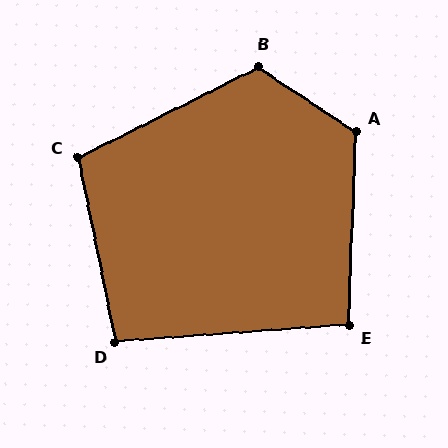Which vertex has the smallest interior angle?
E, at approximately 96 degrees.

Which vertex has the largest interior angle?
A, at approximately 122 degrees.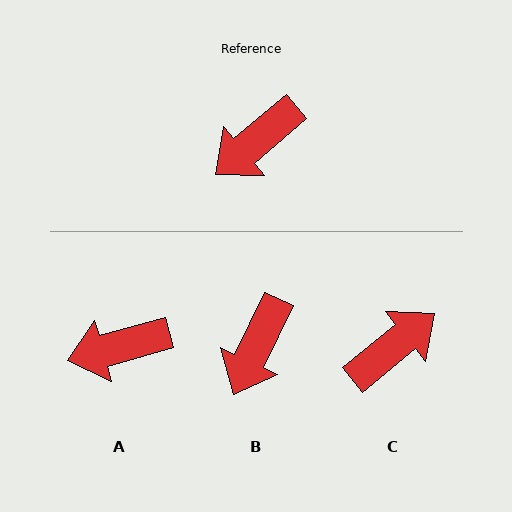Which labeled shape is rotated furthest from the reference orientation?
C, about 179 degrees away.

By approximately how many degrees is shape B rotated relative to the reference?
Approximately 24 degrees counter-clockwise.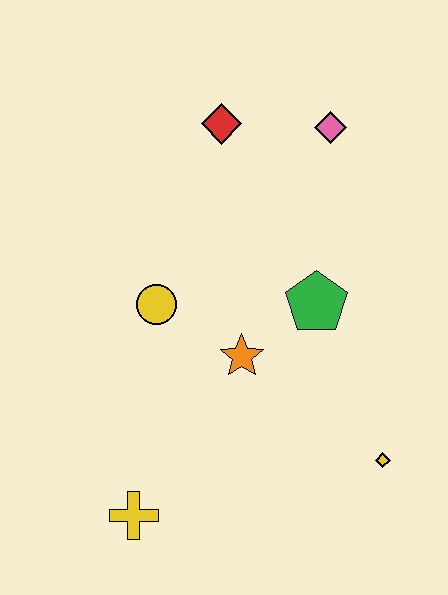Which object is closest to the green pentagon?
The orange star is closest to the green pentagon.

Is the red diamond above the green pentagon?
Yes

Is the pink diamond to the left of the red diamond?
No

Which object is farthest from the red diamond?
The yellow cross is farthest from the red diamond.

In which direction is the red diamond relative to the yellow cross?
The red diamond is above the yellow cross.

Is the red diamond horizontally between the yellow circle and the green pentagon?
Yes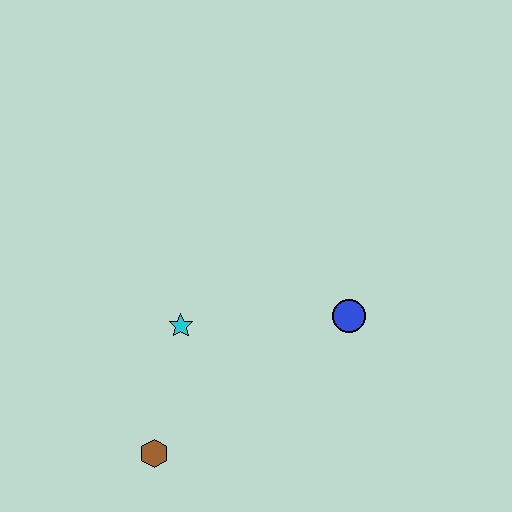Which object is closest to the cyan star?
The brown hexagon is closest to the cyan star.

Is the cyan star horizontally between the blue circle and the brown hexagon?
Yes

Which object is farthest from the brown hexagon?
The blue circle is farthest from the brown hexagon.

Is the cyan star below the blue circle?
Yes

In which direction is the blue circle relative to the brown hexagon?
The blue circle is to the right of the brown hexagon.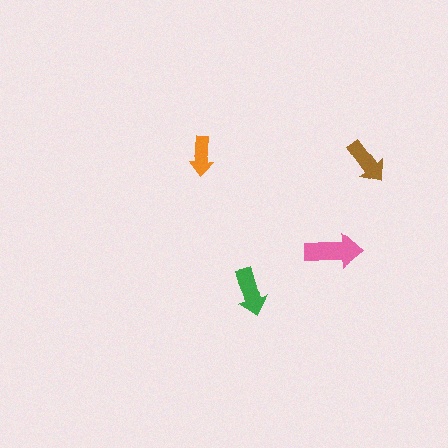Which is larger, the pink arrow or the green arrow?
The pink one.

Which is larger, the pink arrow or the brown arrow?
The pink one.